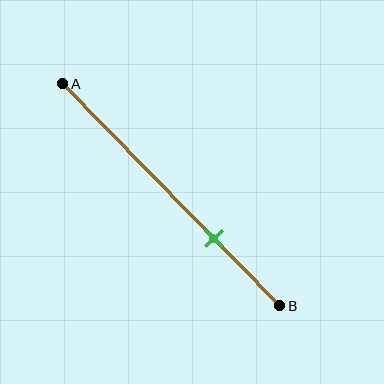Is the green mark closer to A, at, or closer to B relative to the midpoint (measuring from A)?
The green mark is closer to point B than the midpoint of segment AB.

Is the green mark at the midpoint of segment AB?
No, the mark is at about 70% from A, not at the 50% midpoint.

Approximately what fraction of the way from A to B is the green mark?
The green mark is approximately 70% of the way from A to B.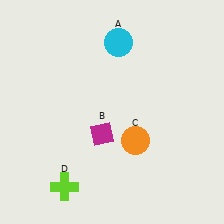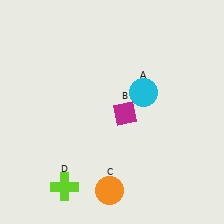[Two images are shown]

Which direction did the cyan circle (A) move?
The cyan circle (A) moved down.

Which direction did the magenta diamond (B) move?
The magenta diamond (B) moved right.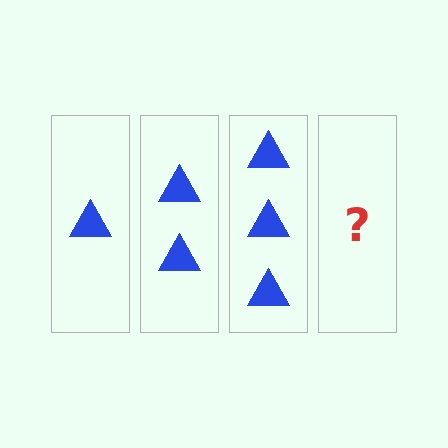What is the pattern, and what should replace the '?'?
The pattern is that each step adds one more triangle. The '?' should be 4 triangles.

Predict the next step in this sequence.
The next step is 4 triangles.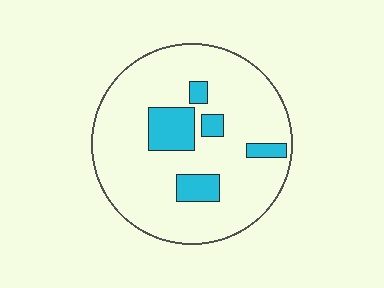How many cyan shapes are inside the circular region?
5.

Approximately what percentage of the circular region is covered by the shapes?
Approximately 15%.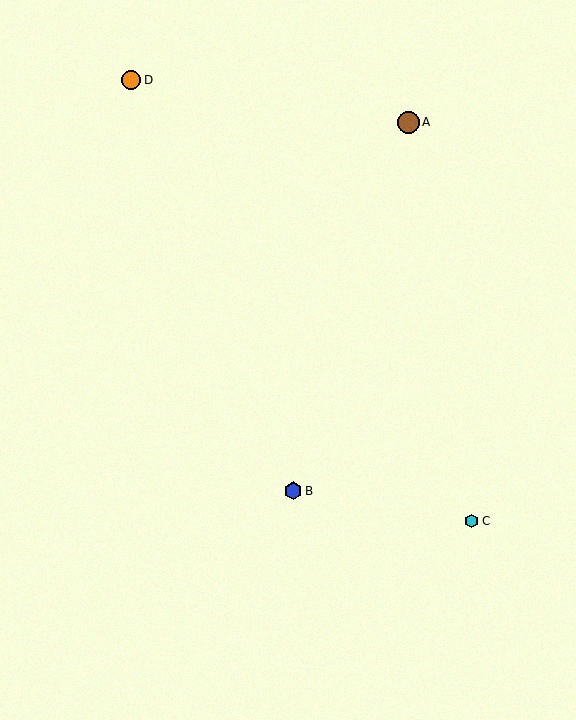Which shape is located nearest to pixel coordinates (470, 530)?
The cyan hexagon (labeled C) at (472, 521) is nearest to that location.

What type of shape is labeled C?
Shape C is a cyan hexagon.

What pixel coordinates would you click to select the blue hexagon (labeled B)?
Click at (293, 491) to select the blue hexagon B.